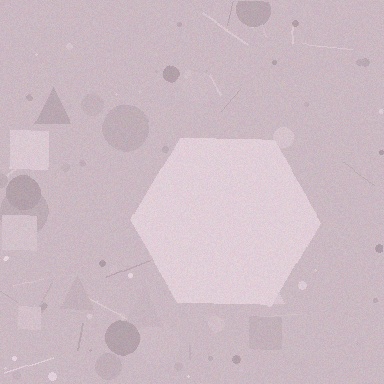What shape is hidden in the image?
A hexagon is hidden in the image.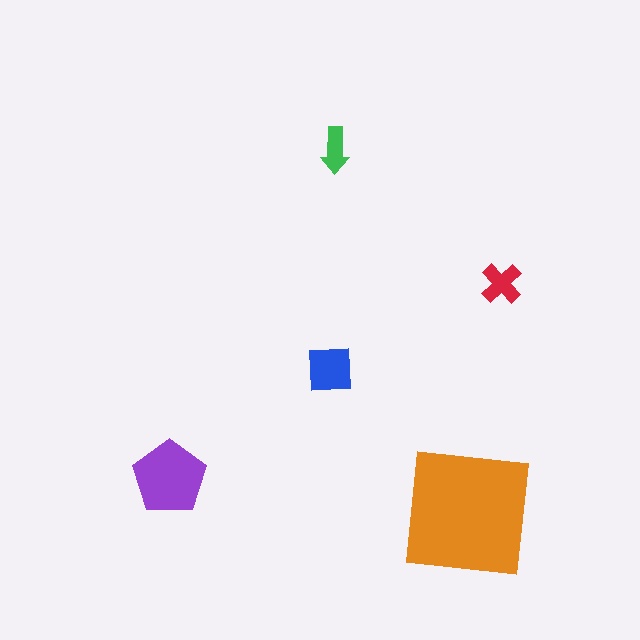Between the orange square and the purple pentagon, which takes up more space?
The orange square.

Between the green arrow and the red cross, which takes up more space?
The red cross.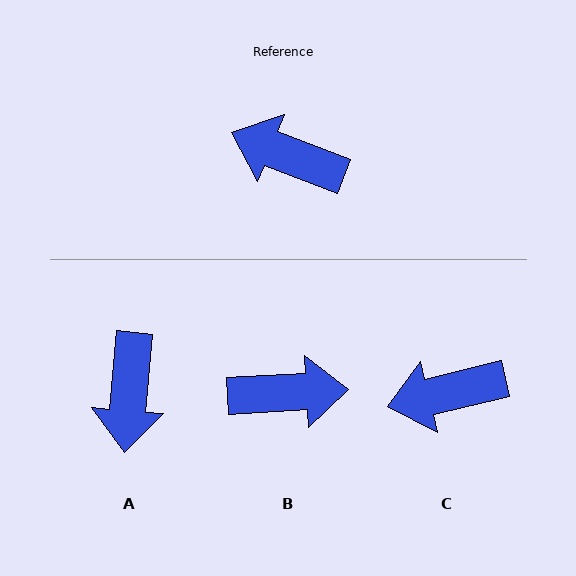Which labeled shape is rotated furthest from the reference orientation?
B, about 156 degrees away.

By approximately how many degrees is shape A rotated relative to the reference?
Approximately 106 degrees counter-clockwise.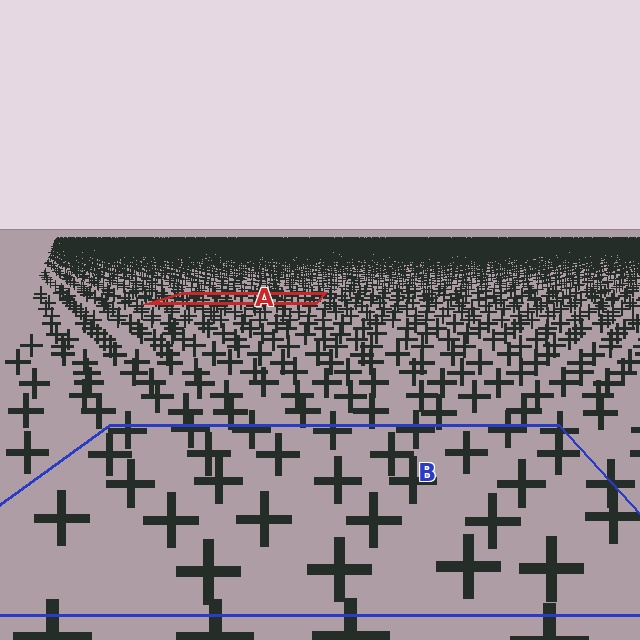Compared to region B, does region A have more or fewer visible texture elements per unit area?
Region A has more texture elements per unit area — they are packed more densely because it is farther away.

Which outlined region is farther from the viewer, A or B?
Region A is farther from the viewer — the texture elements inside it appear smaller and more densely packed.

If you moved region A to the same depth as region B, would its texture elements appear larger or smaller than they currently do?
They would appear larger. At a closer depth, the same texture elements are projected at a bigger on-screen size.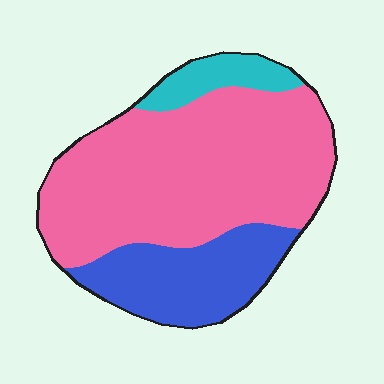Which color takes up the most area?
Pink, at roughly 65%.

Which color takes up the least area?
Cyan, at roughly 10%.